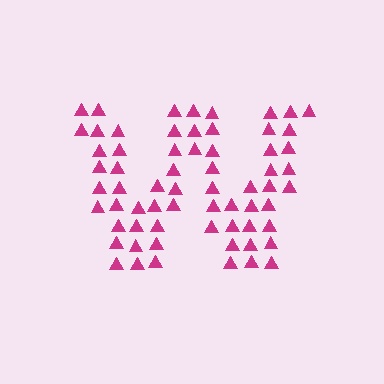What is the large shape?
The large shape is the letter W.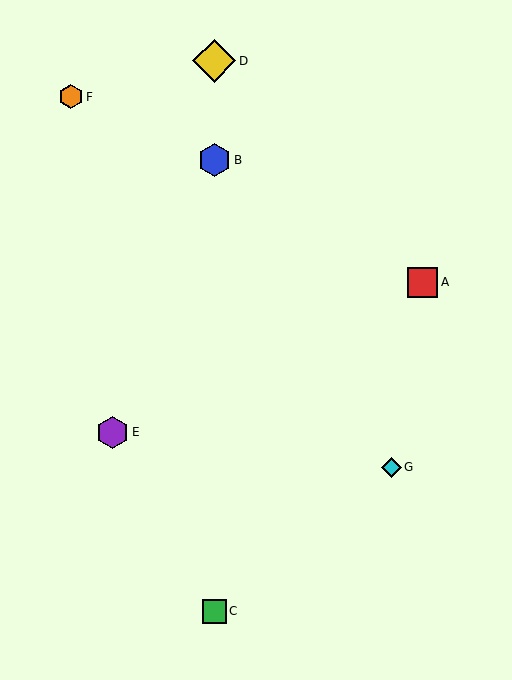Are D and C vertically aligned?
Yes, both are at x≈214.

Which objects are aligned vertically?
Objects B, C, D are aligned vertically.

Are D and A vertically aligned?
No, D is at x≈214 and A is at x≈423.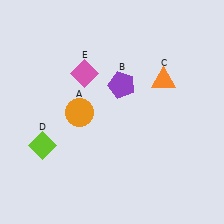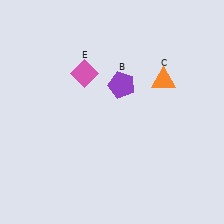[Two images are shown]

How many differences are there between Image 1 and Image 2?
There are 2 differences between the two images.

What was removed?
The lime diamond (D), the orange circle (A) were removed in Image 2.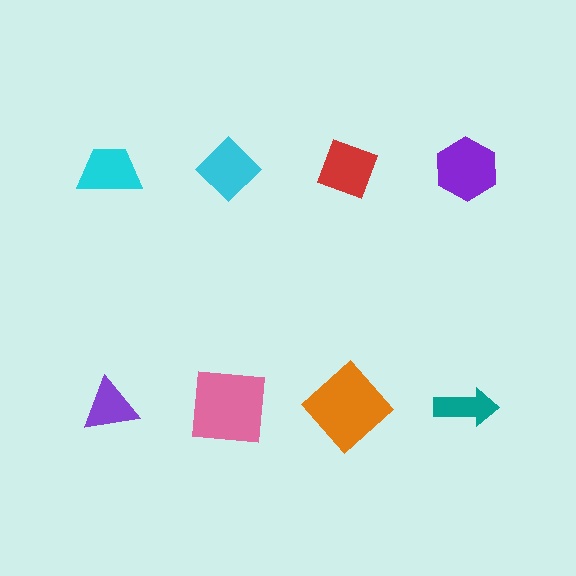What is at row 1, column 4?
A purple hexagon.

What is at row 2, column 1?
A purple triangle.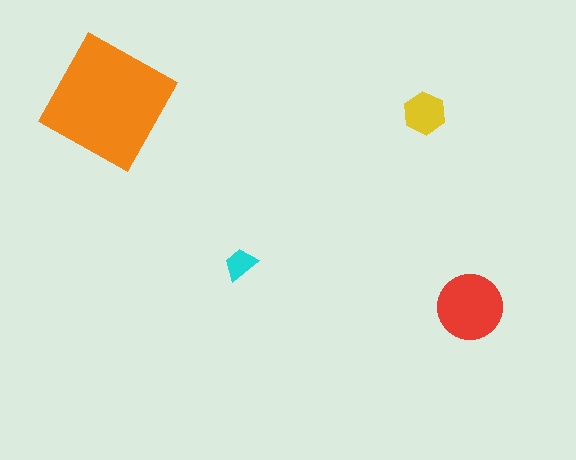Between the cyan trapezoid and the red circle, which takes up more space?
The red circle.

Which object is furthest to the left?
The orange square is leftmost.